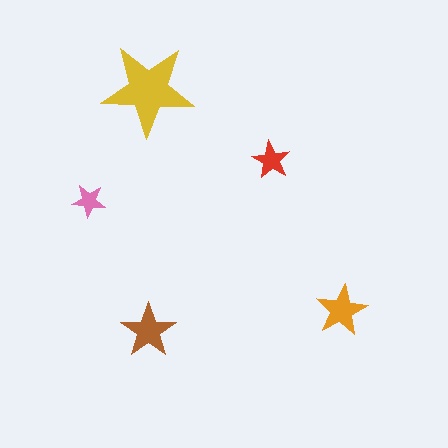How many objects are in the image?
There are 5 objects in the image.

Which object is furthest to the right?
The orange star is rightmost.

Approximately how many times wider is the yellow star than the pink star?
About 3 times wider.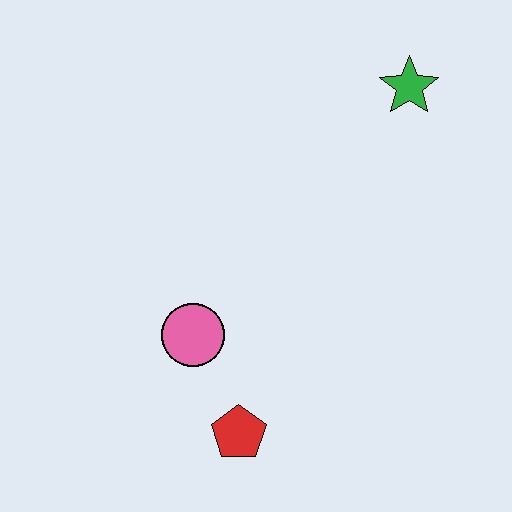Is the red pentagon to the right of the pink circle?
Yes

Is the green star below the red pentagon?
No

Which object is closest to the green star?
The pink circle is closest to the green star.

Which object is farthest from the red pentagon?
The green star is farthest from the red pentagon.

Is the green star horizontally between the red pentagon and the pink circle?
No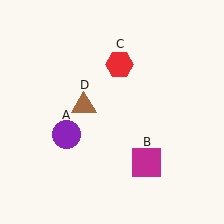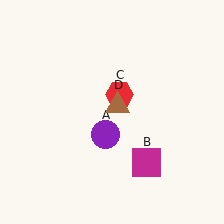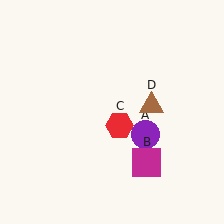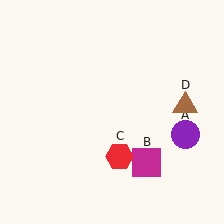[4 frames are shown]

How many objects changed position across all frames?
3 objects changed position: purple circle (object A), red hexagon (object C), brown triangle (object D).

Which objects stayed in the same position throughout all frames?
Magenta square (object B) remained stationary.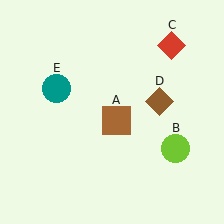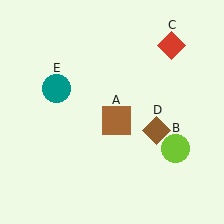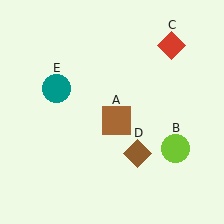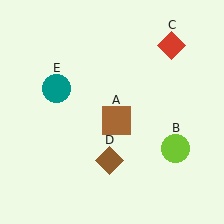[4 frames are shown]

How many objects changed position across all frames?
1 object changed position: brown diamond (object D).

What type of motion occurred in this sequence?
The brown diamond (object D) rotated clockwise around the center of the scene.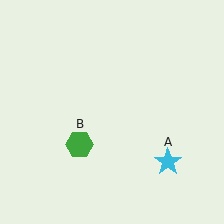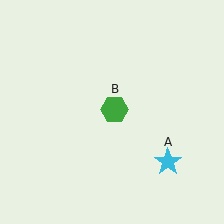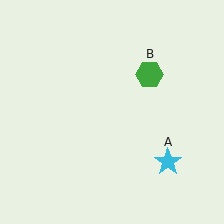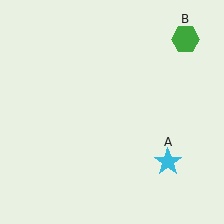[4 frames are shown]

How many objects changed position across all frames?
1 object changed position: green hexagon (object B).